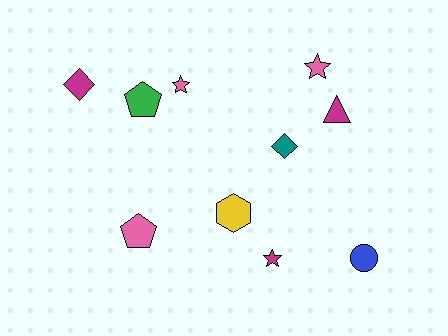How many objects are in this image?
There are 10 objects.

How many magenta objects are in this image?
There are 3 magenta objects.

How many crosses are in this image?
There are no crosses.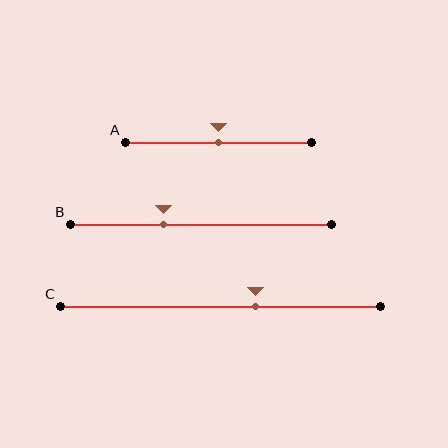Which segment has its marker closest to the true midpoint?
Segment A has its marker closest to the true midpoint.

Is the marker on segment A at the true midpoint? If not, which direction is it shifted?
Yes, the marker on segment A is at the true midpoint.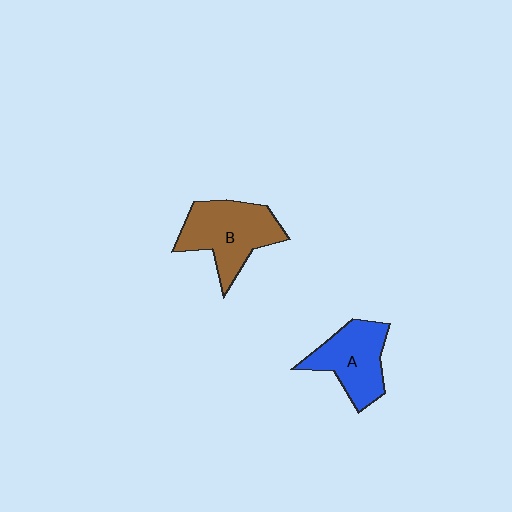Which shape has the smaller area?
Shape A (blue).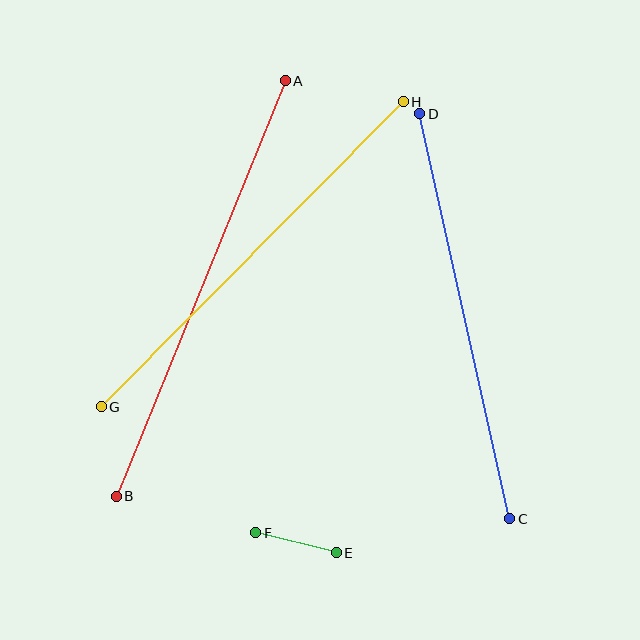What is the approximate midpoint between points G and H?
The midpoint is at approximately (252, 254) pixels.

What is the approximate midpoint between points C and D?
The midpoint is at approximately (465, 316) pixels.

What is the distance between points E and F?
The distance is approximately 83 pixels.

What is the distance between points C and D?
The distance is approximately 415 pixels.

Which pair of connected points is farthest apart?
Points A and B are farthest apart.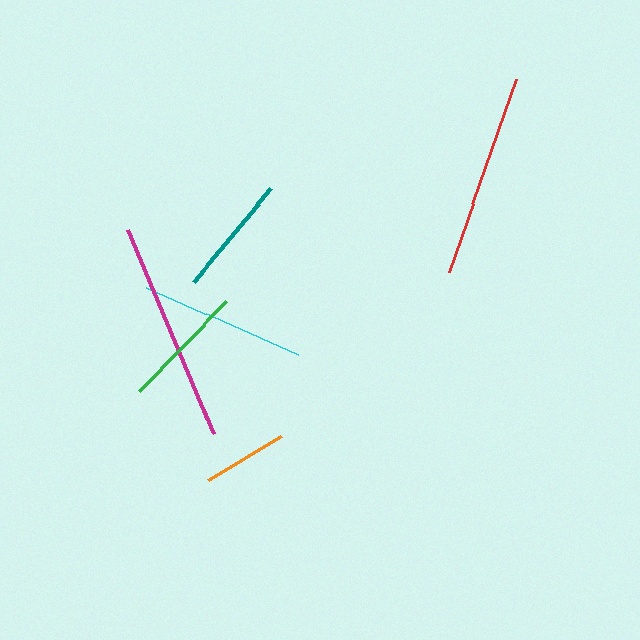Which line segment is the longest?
The magenta line is the longest at approximately 222 pixels.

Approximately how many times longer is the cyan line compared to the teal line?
The cyan line is approximately 1.4 times the length of the teal line.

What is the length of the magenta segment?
The magenta segment is approximately 222 pixels long.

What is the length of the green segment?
The green segment is approximately 124 pixels long.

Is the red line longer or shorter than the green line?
The red line is longer than the green line.